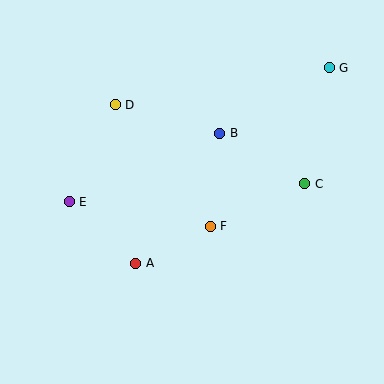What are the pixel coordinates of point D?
Point D is at (115, 105).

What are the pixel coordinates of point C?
Point C is at (305, 184).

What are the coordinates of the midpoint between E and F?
The midpoint between E and F is at (140, 214).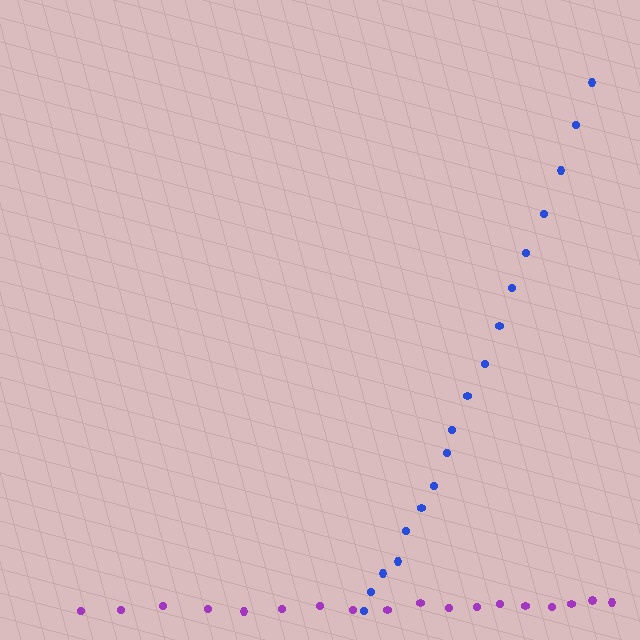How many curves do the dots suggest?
There are 2 distinct paths.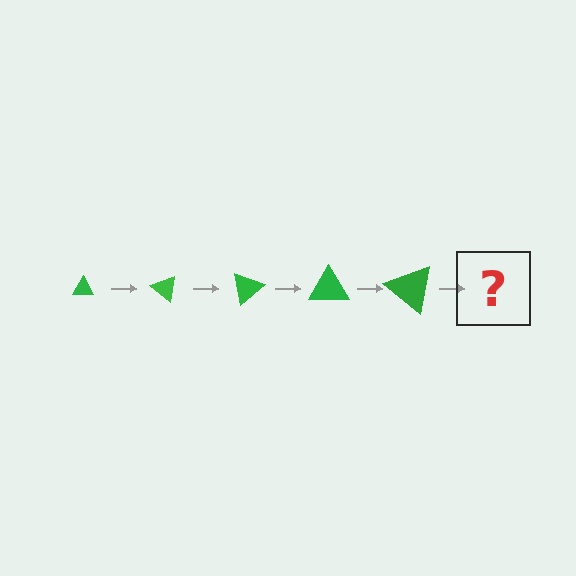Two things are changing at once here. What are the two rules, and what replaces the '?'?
The two rules are that the triangle grows larger each step and it rotates 40 degrees each step. The '?' should be a triangle, larger than the previous one and rotated 200 degrees from the start.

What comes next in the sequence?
The next element should be a triangle, larger than the previous one and rotated 200 degrees from the start.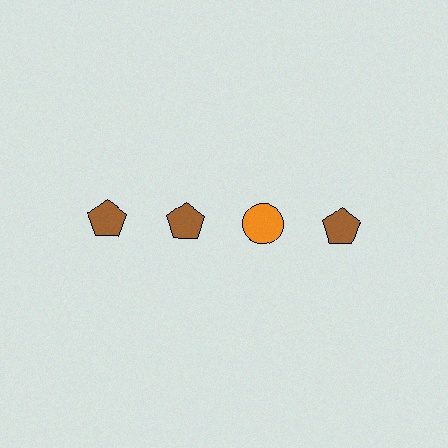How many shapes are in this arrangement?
There are 4 shapes arranged in a grid pattern.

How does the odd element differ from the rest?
It differs in both color (orange instead of brown) and shape (circle instead of pentagon).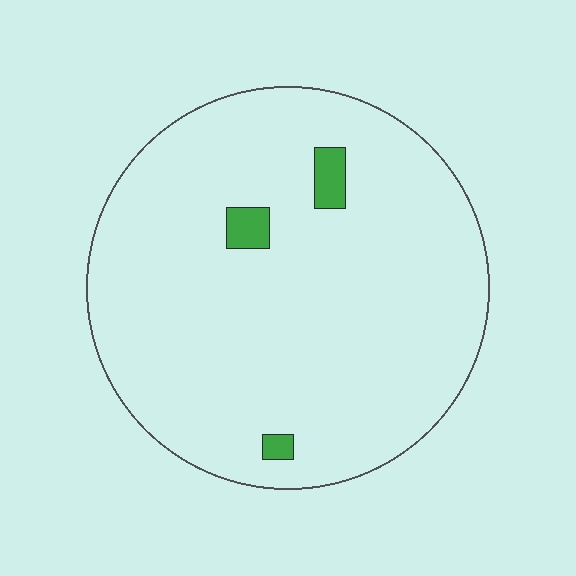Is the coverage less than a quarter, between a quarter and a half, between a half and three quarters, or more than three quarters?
Less than a quarter.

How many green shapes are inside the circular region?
3.